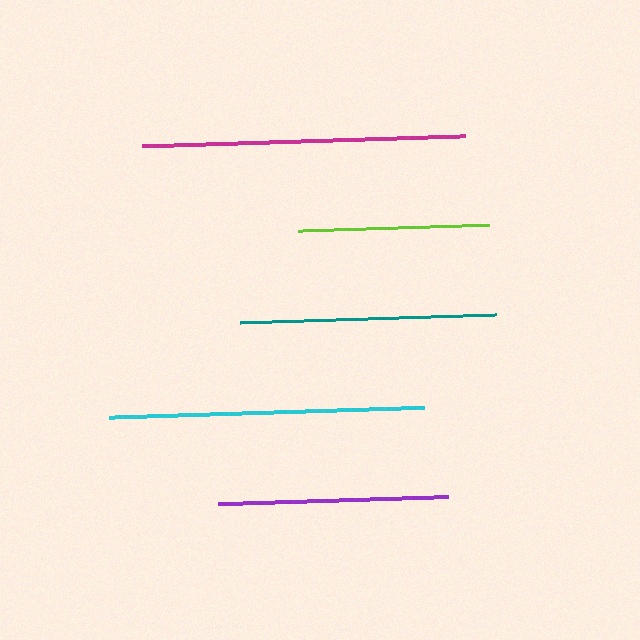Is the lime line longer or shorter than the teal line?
The teal line is longer than the lime line.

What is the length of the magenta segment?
The magenta segment is approximately 323 pixels long.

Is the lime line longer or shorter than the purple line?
The purple line is longer than the lime line.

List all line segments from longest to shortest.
From longest to shortest: magenta, cyan, teal, purple, lime.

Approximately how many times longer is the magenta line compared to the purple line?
The magenta line is approximately 1.4 times the length of the purple line.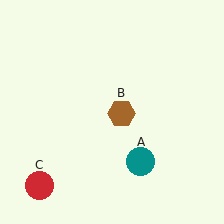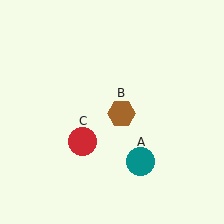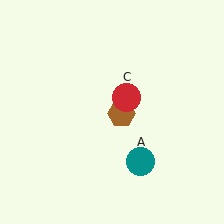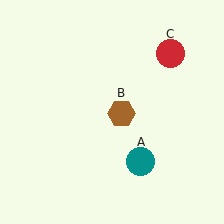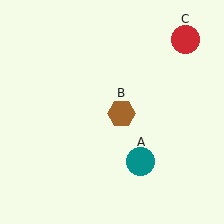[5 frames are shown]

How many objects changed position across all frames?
1 object changed position: red circle (object C).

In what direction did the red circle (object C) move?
The red circle (object C) moved up and to the right.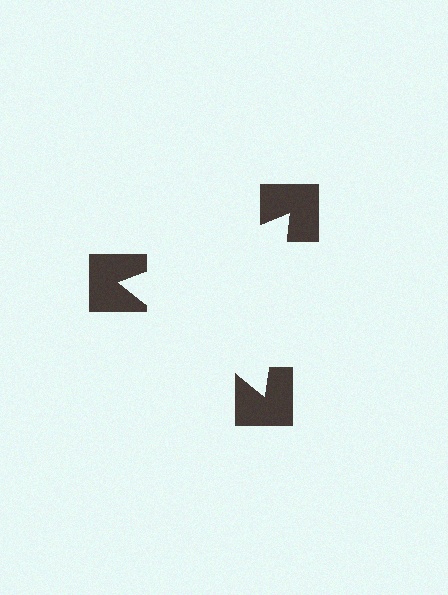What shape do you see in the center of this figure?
An illusory triangle — its edges are inferred from the aligned wedge cuts in the notched squares, not physically drawn.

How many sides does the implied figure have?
3 sides.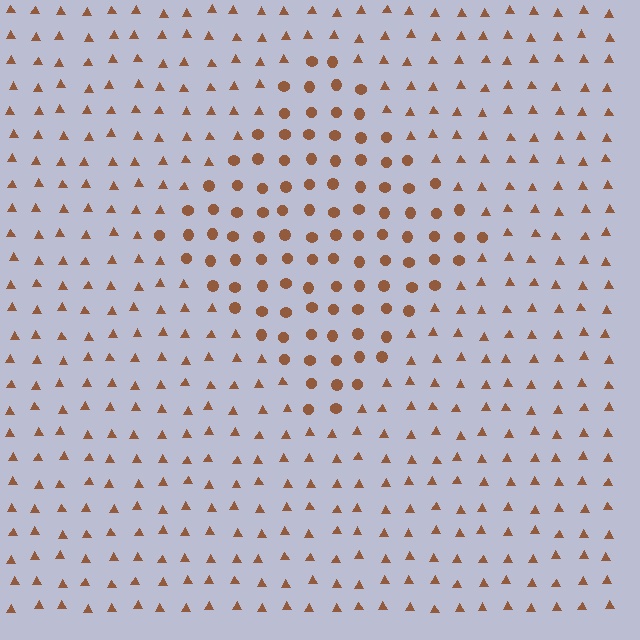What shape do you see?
I see a diamond.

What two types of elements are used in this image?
The image uses circles inside the diamond region and triangles outside it.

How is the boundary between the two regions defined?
The boundary is defined by a change in element shape: circles inside vs. triangles outside. All elements share the same color and spacing.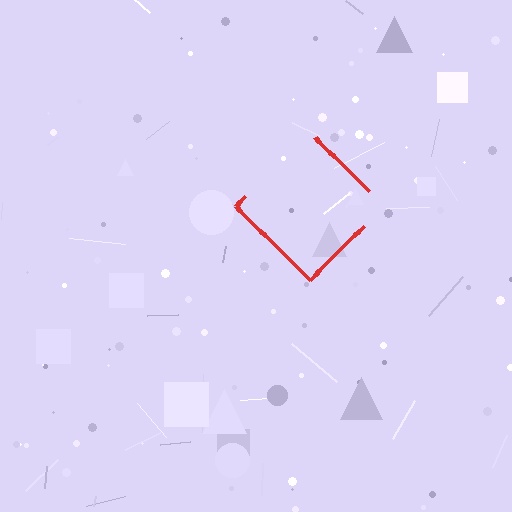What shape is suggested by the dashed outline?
The dashed outline suggests a diamond.